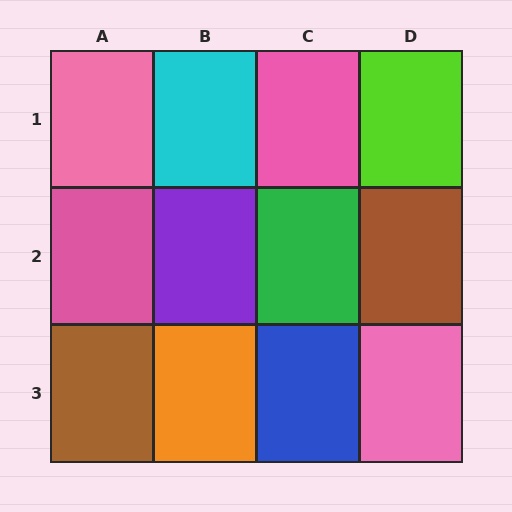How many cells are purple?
1 cell is purple.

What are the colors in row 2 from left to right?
Pink, purple, green, brown.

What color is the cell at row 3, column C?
Blue.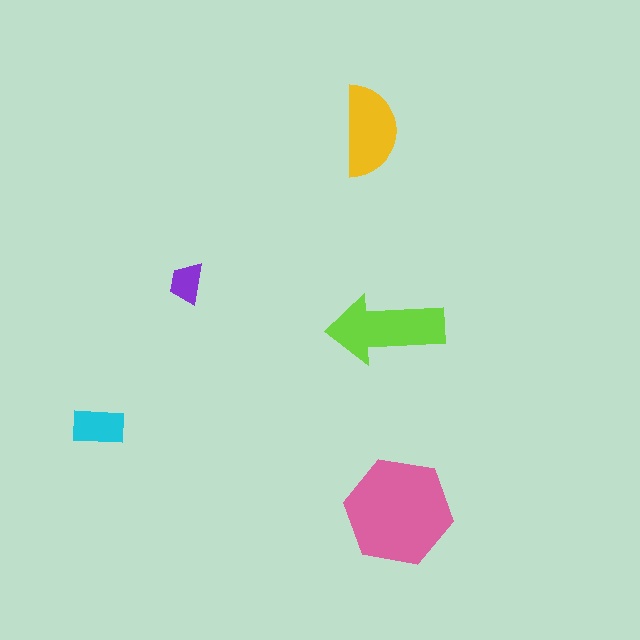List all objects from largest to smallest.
The pink hexagon, the lime arrow, the yellow semicircle, the cyan rectangle, the purple trapezoid.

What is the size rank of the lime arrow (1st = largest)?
2nd.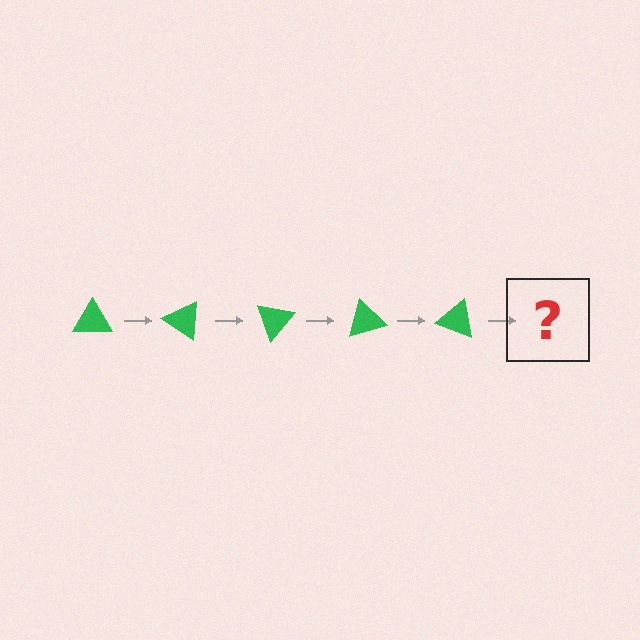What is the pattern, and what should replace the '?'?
The pattern is that the triangle rotates 35 degrees each step. The '?' should be a green triangle rotated 175 degrees.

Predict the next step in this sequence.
The next step is a green triangle rotated 175 degrees.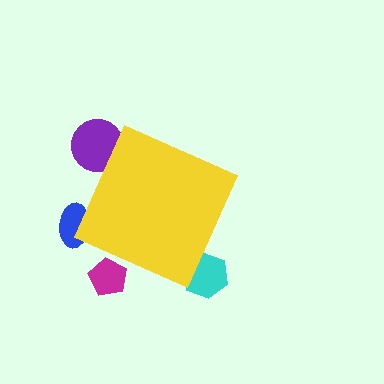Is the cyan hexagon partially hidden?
Yes, the cyan hexagon is partially hidden behind the yellow diamond.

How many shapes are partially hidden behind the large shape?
4 shapes are partially hidden.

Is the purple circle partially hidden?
Yes, the purple circle is partially hidden behind the yellow diamond.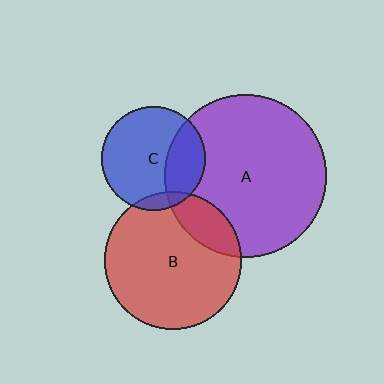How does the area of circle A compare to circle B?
Approximately 1.4 times.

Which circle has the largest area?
Circle A (purple).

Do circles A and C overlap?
Yes.